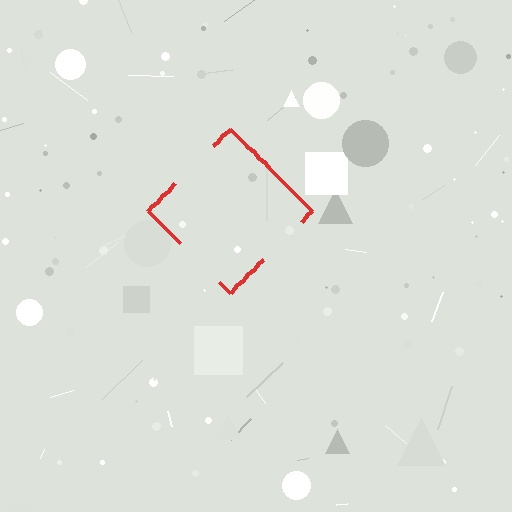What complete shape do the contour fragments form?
The contour fragments form a diamond.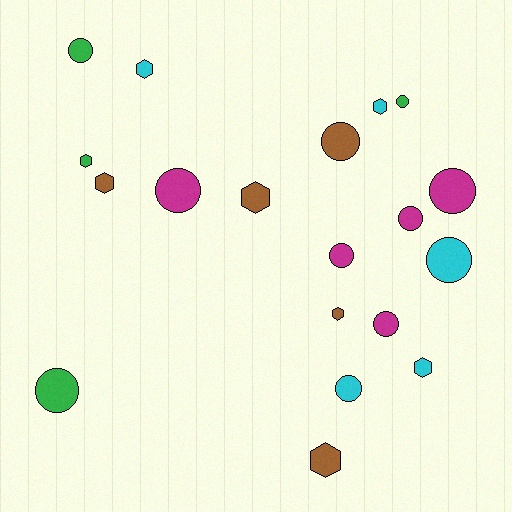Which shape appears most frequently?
Circle, with 11 objects.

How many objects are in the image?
There are 19 objects.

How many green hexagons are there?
There is 1 green hexagon.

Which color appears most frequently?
Cyan, with 5 objects.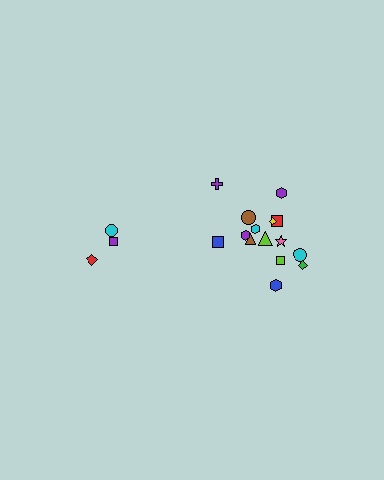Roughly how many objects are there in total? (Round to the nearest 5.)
Roughly 20 objects in total.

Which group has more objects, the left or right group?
The right group.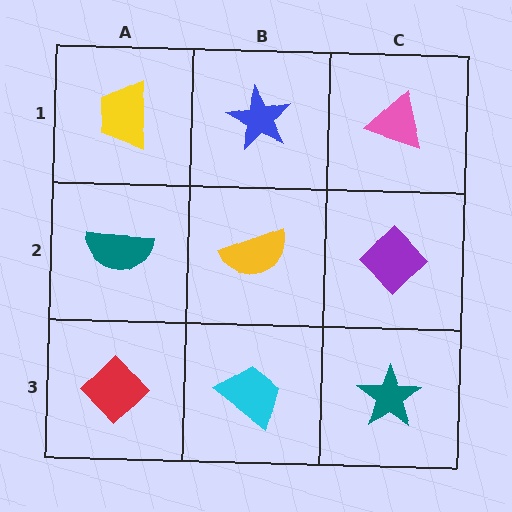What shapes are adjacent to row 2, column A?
A yellow trapezoid (row 1, column A), a red diamond (row 3, column A), a yellow semicircle (row 2, column B).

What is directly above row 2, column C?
A pink triangle.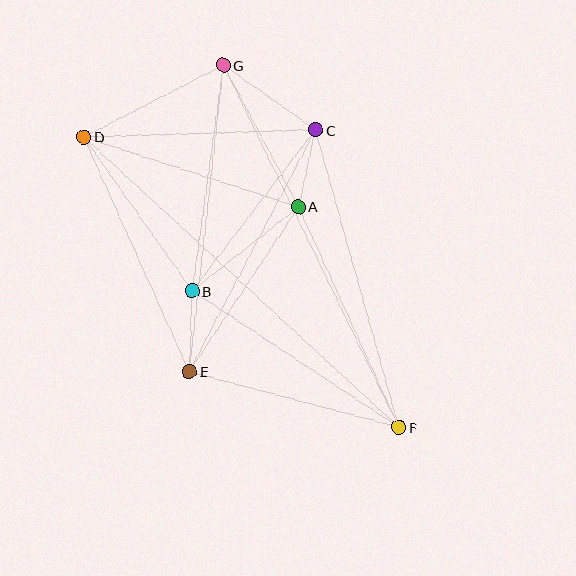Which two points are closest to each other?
Points A and C are closest to each other.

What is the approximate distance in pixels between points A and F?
The distance between A and F is approximately 243 pixels.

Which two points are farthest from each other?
Points D and F are farthest from each other.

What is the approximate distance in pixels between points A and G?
The distance between A and G is approximately 160 pixels.